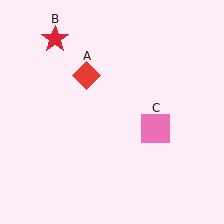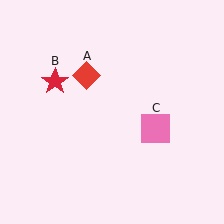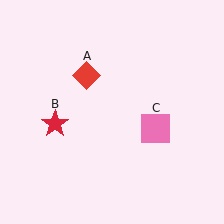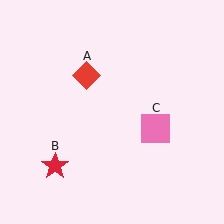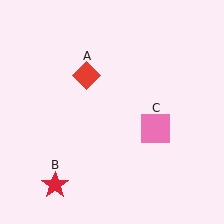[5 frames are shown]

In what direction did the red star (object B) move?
The red star (object B) moved down.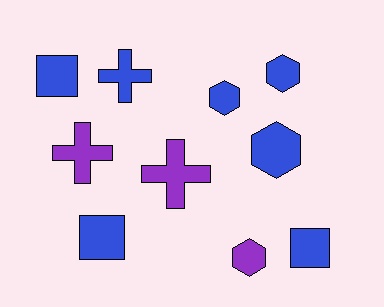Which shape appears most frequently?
Hexagon, with 4 objects.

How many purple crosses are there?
There are 2 purple crosses.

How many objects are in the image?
There are 10 objects.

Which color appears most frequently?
Blue, with 7 objects.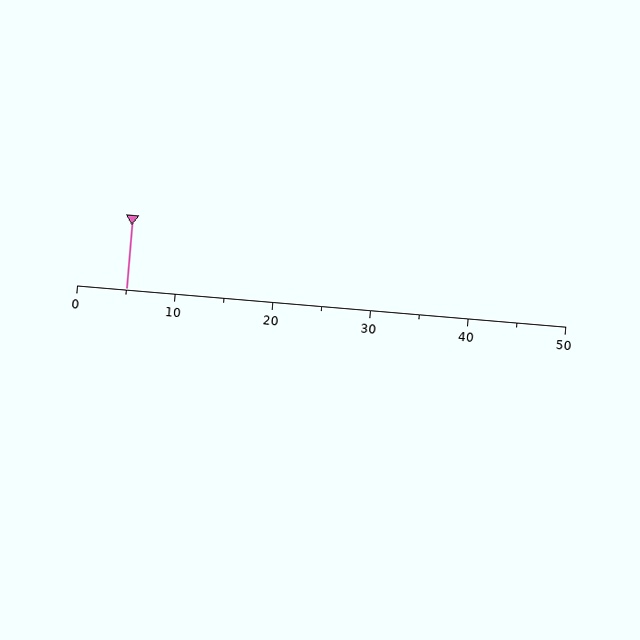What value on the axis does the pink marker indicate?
The marker indicates approximately 5.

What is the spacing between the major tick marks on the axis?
The major ticks are spaced 10 apart.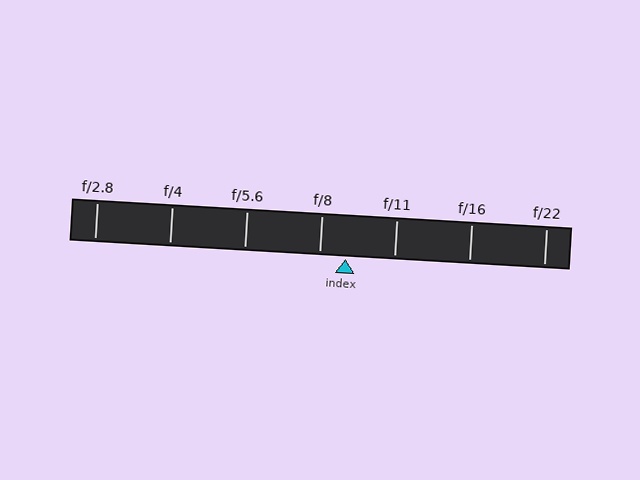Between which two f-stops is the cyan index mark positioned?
The index mark is between f/8 and f/11.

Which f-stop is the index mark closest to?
The index mark is closest to f/8.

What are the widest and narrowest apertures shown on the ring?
The widest aperture shown is f/2.8 and the narrowest is f/22.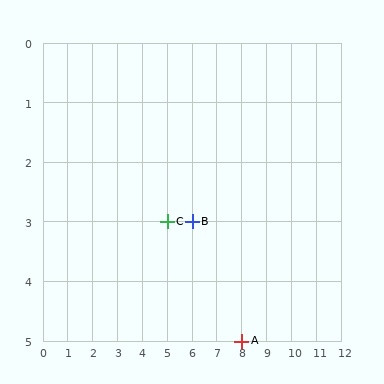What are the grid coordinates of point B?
Point B is at grid coordinates (6, 3).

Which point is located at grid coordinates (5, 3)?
Point C is at (5, 3).